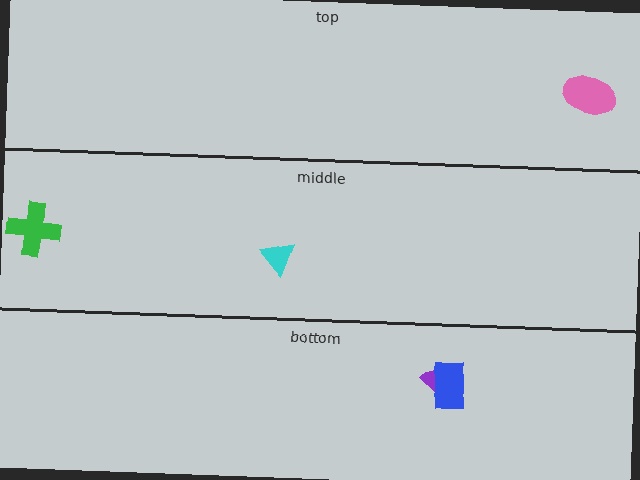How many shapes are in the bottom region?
2.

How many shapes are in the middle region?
2.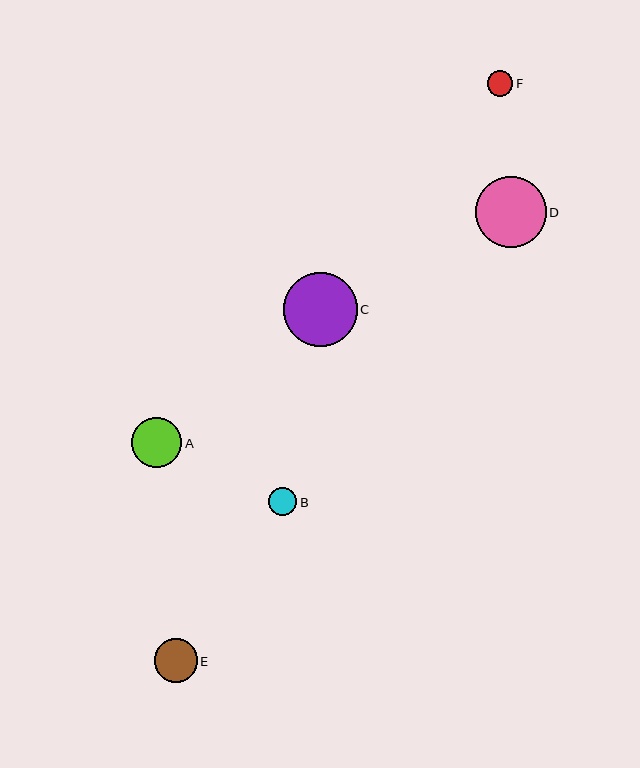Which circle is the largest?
Circle C is the largest with a size of approximately 74 pixels.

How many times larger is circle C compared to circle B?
Circle C is approximately 2.6 times the size of circle B.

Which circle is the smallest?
Circle F is the smallest with a size of approximately 26 pixels.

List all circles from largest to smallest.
From largest to smallest: C, D, A, E, B, F.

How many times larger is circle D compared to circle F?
Circle D is approximately 2.7 times the size of circle F.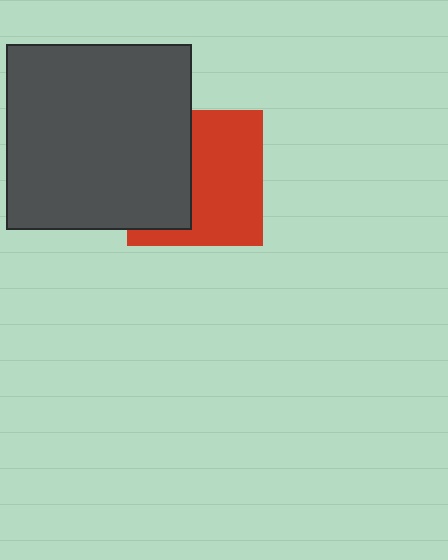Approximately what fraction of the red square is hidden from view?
Roughly 42% of the red square is hidden behind the dark gray square.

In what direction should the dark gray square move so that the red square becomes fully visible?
The dark gray square should move left. That is the shortest direction to clear the overlap and leave the red square fully visible.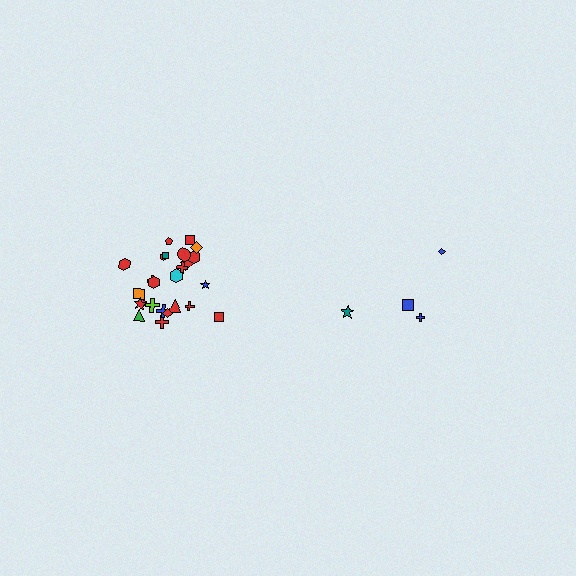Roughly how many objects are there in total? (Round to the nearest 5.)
Roughly 30 objects in total.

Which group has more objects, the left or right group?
The left group.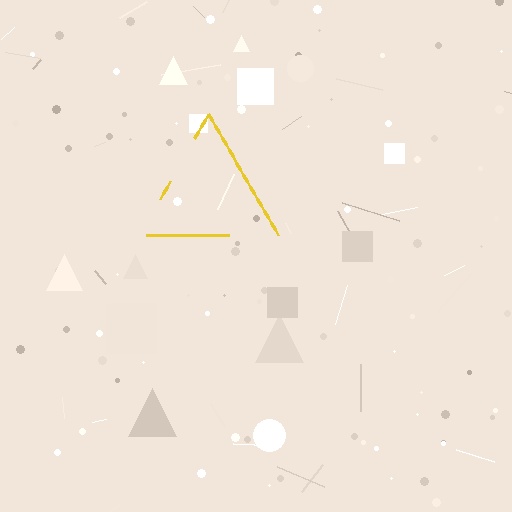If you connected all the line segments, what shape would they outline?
They would outline a triangle.